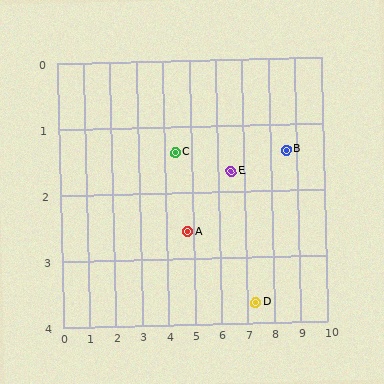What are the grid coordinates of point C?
Point C is at approximately (4.4, 1.4).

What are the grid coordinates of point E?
Point E is at approximately (6.5, 1.7).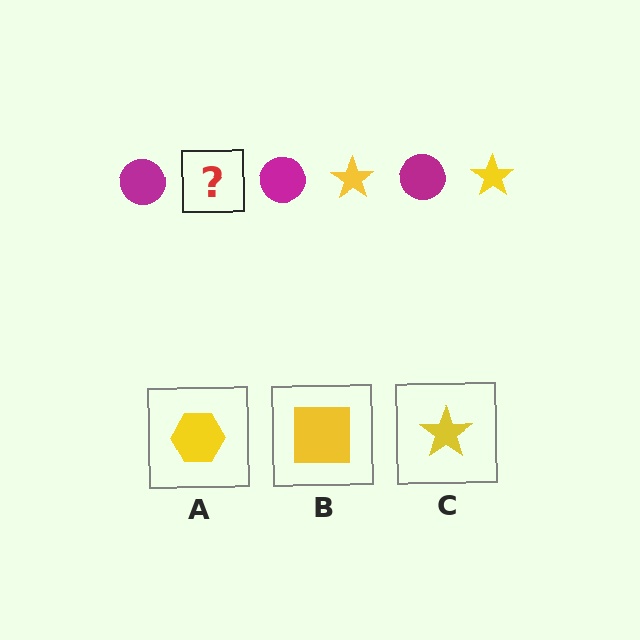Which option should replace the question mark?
Option C.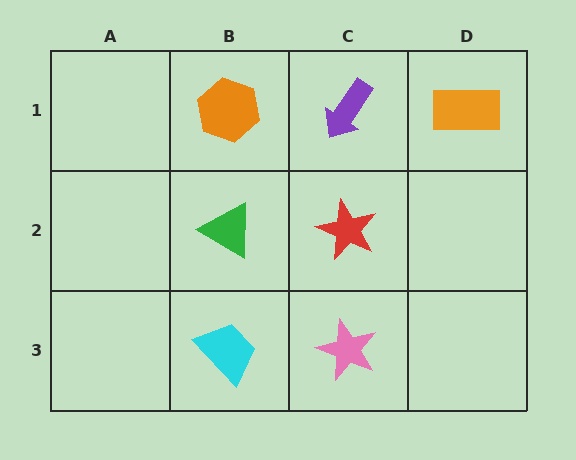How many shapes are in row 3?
2 shapes.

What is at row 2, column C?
A red star.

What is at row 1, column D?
An orange rectangle.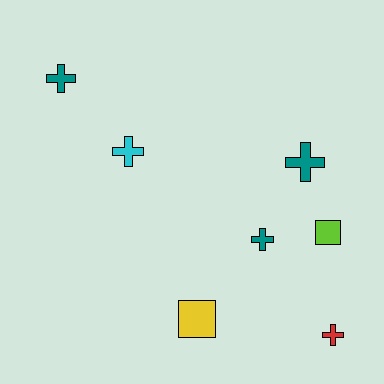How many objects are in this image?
There are 7 objects.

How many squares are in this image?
There are 2 squares.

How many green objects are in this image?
There are no green objects.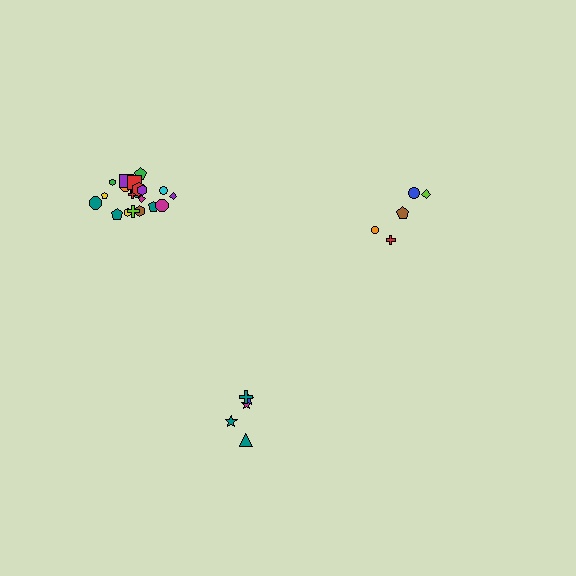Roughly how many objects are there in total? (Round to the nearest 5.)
Roughly 30 objects in total.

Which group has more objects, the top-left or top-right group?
The top-left group.